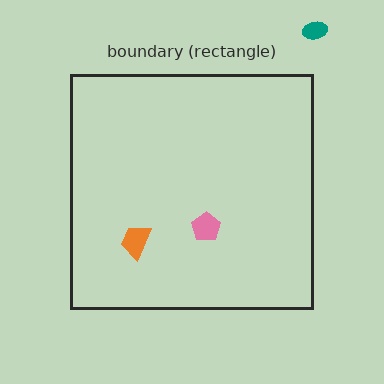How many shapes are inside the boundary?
2 inside, 1 outside.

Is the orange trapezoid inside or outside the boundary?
Inside.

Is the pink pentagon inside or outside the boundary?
Inside.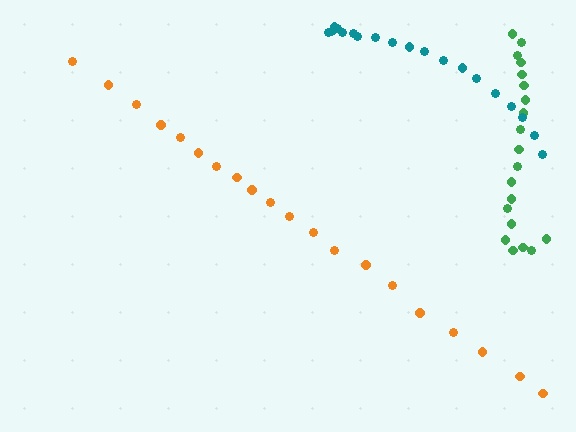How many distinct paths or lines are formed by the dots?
There are 3 distinct paths.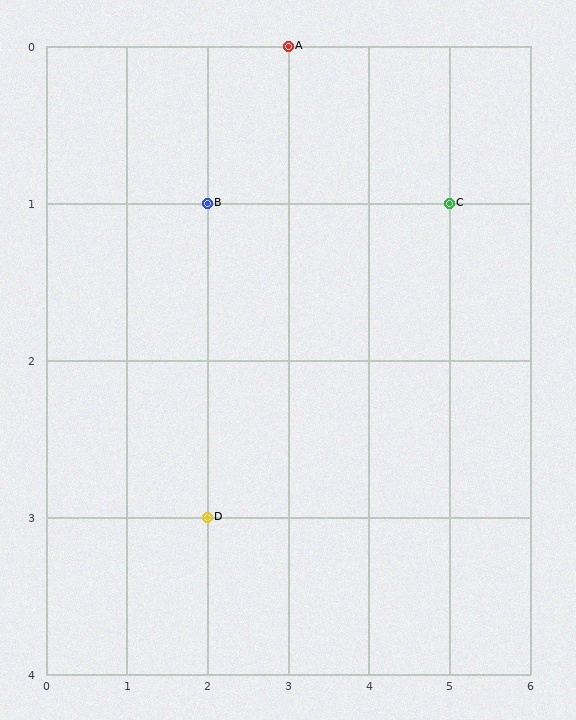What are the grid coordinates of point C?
Point C is at grid coordinates (5, 1).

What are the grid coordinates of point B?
Point B is at grid coordinates (2, 1).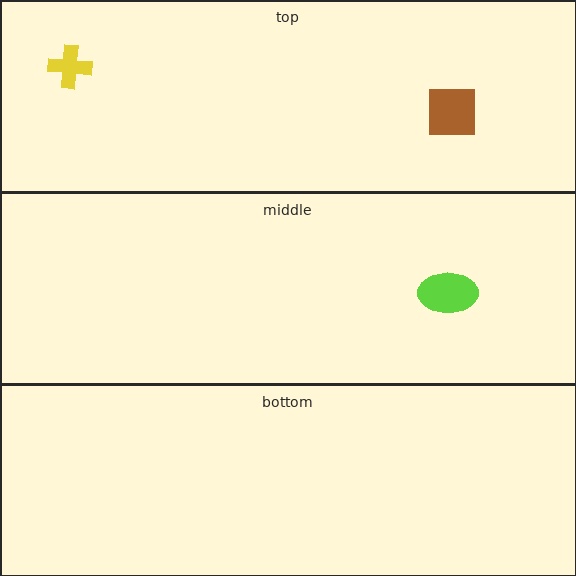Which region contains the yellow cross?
The top region.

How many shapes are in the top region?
2.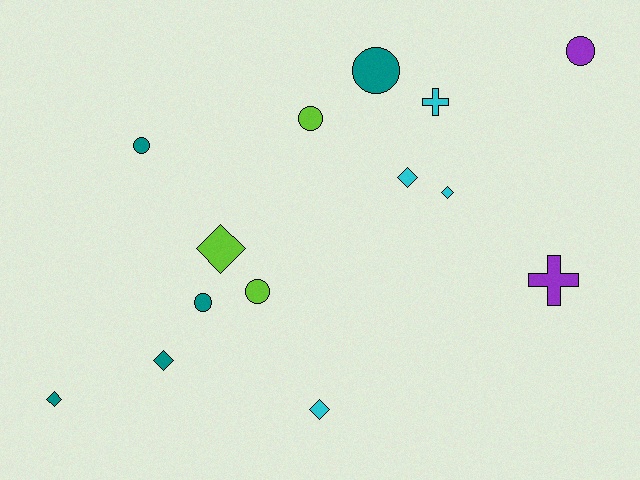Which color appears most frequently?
Teal, with 5 objects.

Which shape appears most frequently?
Diamond, with 6 objects.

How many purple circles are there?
There is 1 purple circle.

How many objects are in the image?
There are 14 objects.